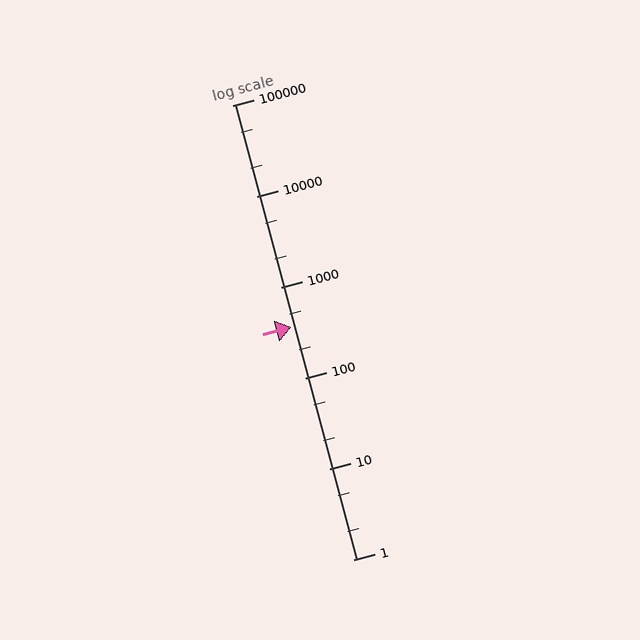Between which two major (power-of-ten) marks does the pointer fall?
The pointer is between 100 and 1000.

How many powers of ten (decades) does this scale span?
The scale spans 5 decades, from 1 to 100000.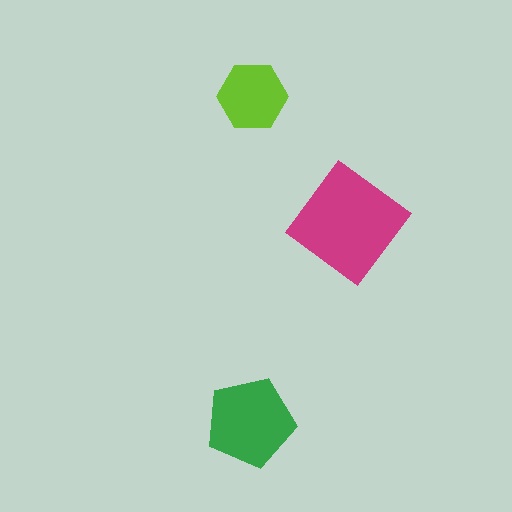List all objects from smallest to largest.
The lime hexagon, the green pentagon, the magenta diamond.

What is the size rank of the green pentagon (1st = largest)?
2nd.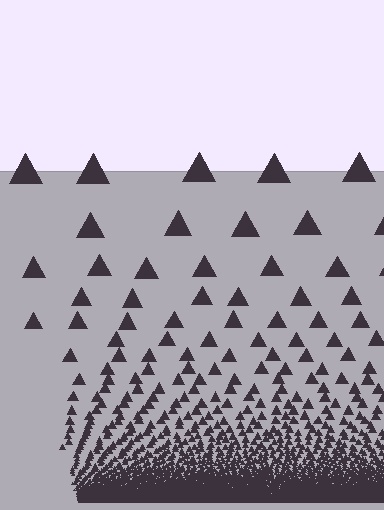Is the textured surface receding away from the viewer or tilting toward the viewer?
The surface appears to tilt toward the viewer. Texture elements get larger and sparser toward the top.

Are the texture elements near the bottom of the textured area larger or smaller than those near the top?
Smaller. The gradient is inverted — elements near the bottom are smaller and denser.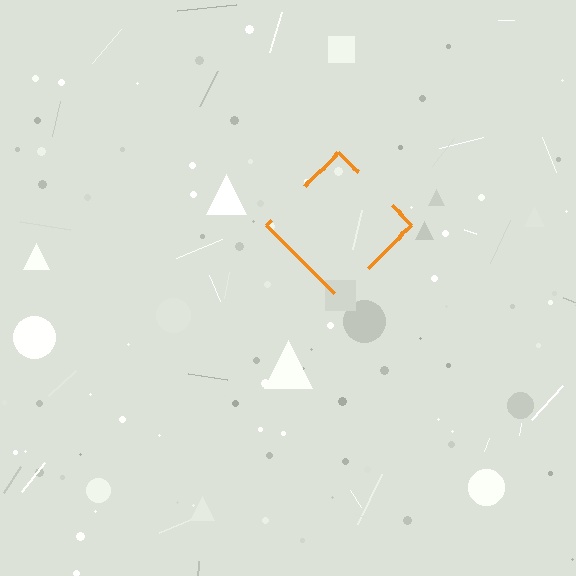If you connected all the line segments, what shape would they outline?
They would outline a diamond.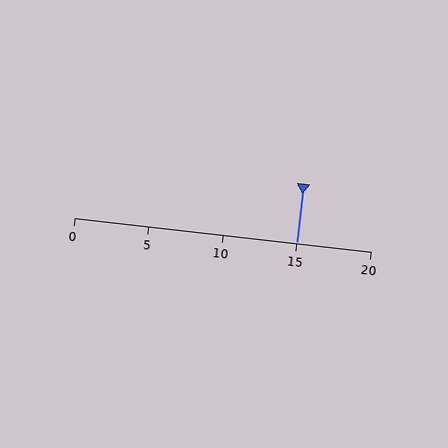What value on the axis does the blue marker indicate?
The marker indicates approximately 15.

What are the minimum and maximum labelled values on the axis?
The axis runs from 0 to 20.